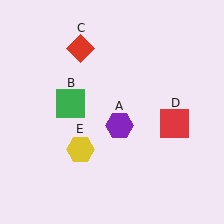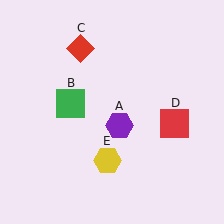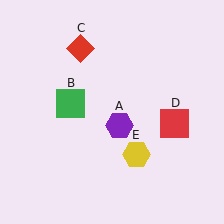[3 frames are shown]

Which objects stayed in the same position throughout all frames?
Purple hexagon (object A) and green square (object B) and red diamond (object C) and red square (object D) remained stationary.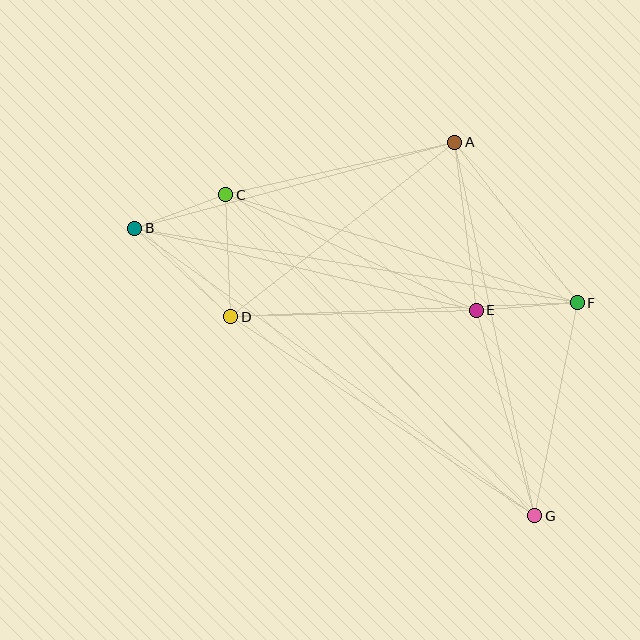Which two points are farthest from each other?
Points B and G are farthest from each other.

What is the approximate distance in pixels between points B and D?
The distance between B and D is approximately 130 pixels.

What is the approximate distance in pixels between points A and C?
The distance between A and C is approximately 235 pixels.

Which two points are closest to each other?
Points B and C are closest to each other.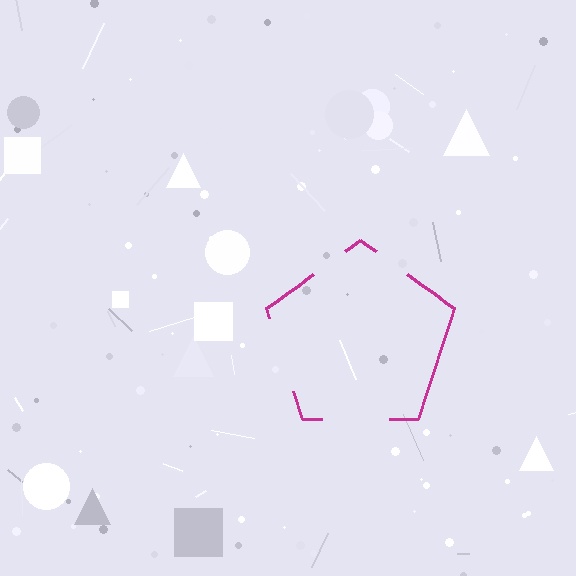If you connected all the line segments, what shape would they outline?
They would outline a pentagon.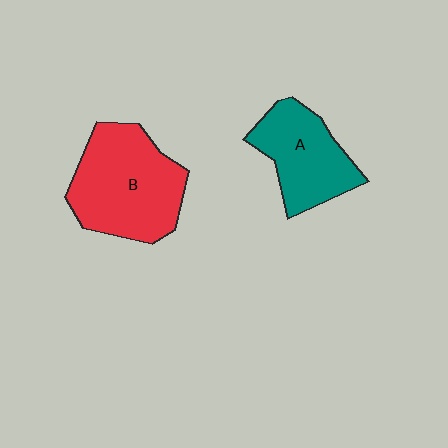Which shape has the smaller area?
Shape A (teal).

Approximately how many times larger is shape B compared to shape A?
Approximately 1.4 times.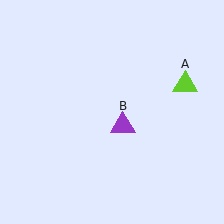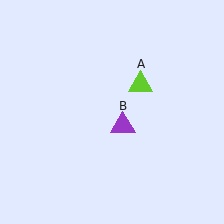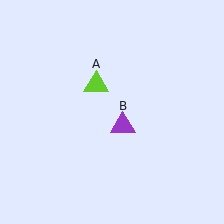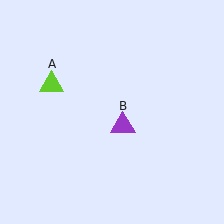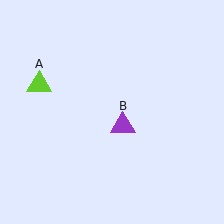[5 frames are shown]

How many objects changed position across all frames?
1 object changed position: lime triangle (object A).